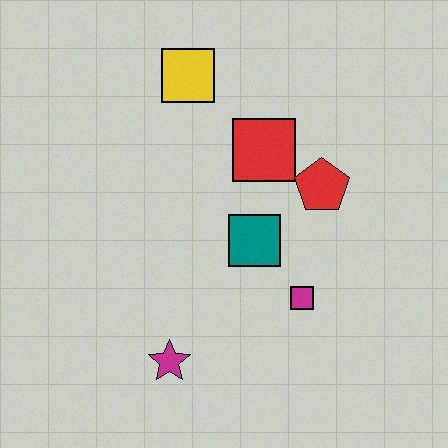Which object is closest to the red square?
The red pentagon is closest to the red square.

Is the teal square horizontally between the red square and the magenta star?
Yes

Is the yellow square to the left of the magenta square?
Yes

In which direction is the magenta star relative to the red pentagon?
The magenta star is below the red pentagon.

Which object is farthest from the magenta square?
The yellow square is farthest from the magenta square.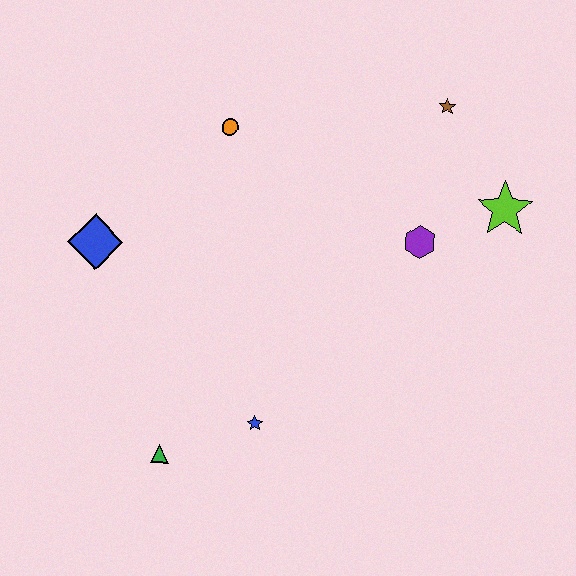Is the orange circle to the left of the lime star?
Yes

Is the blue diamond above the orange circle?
No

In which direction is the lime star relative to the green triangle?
The lime star is to the right of the green triangle.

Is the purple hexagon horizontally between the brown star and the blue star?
Yes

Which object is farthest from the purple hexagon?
The green triangle is farthest from the purple hexagon.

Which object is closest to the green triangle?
The blue star is closest to the green triangle.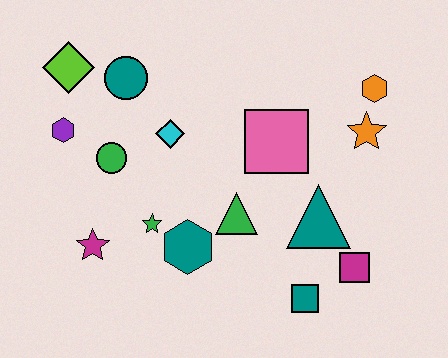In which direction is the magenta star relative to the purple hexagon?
The magenta star is below the purple hexagon.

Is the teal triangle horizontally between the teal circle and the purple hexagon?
No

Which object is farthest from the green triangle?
The lime diamond is farthest from the green triangle.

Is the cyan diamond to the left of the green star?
No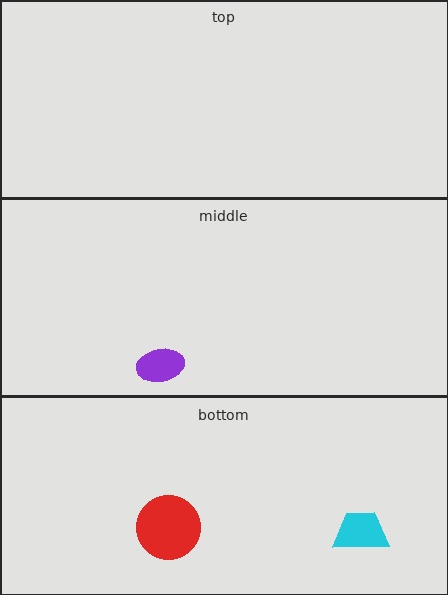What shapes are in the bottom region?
The red circle, the cyan trapezoid.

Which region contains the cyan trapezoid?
The bottom region.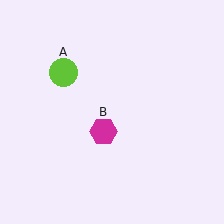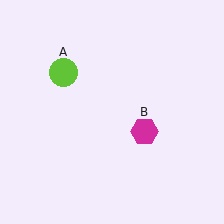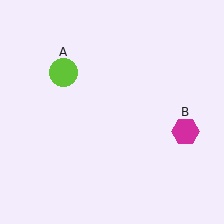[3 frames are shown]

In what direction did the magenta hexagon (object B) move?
The magenta hexagon (object B) moved right.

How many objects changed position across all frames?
1 object changed position: magenta hexagon (object B).